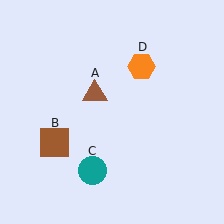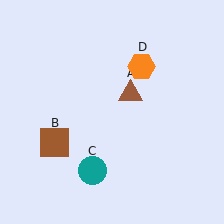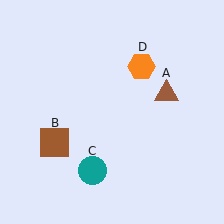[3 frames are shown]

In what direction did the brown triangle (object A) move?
The brown triangle (object A) moved right.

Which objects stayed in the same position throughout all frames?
Brown square (object B) and teal circle (object C) and orange hexagon (object D) remained stationary.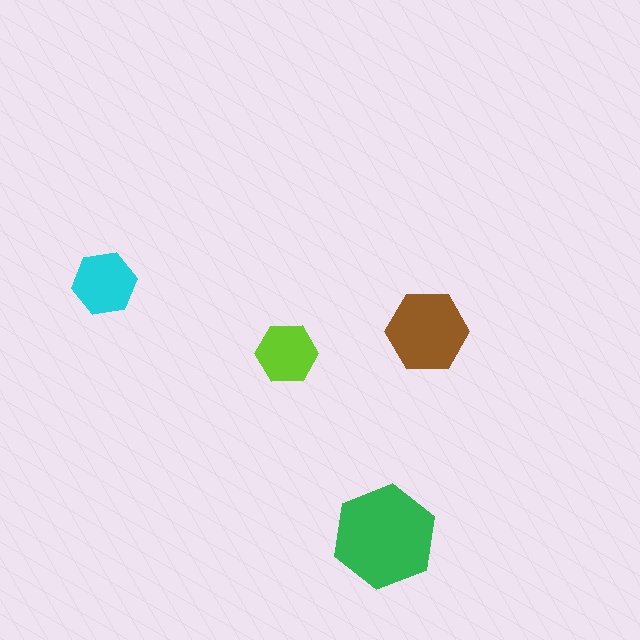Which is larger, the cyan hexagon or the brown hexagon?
The brown one.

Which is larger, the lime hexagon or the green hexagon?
The green one.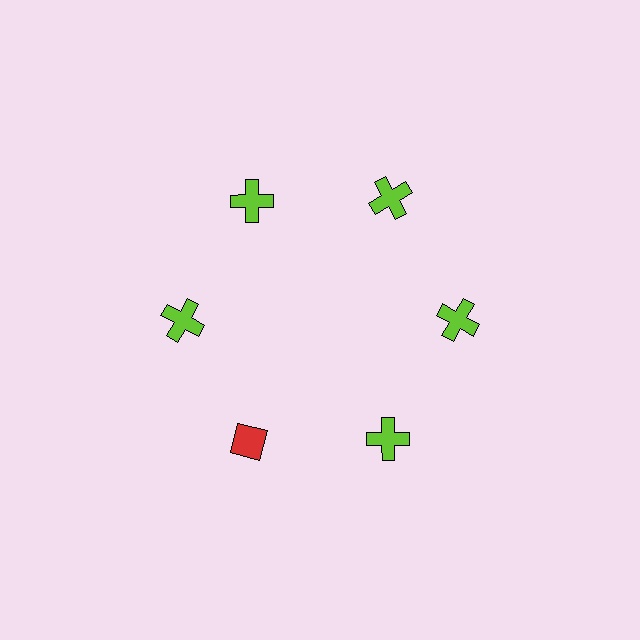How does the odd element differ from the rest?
It differs in both color (red instead of lime) and shape (diamond instead of cross).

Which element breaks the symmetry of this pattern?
The red diamond at roughly the 7 o'clock position breaks the symmetry. All other shapes are lime crosses.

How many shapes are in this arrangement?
There are 6 shapes arranged in a ring pattern.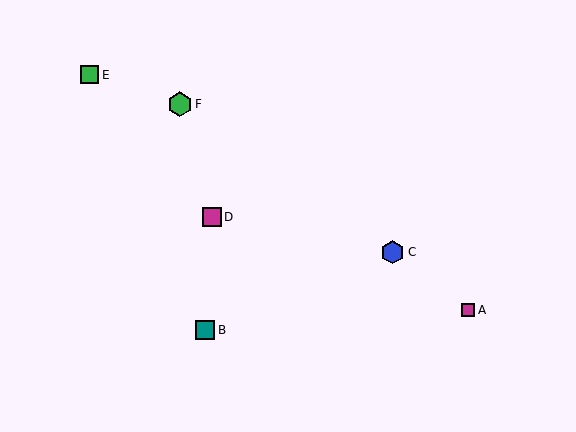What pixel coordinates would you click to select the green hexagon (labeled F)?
Click at (180, 104) to select the green hexagon F.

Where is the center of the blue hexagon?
The center of the blue hexagon is at (393, 252).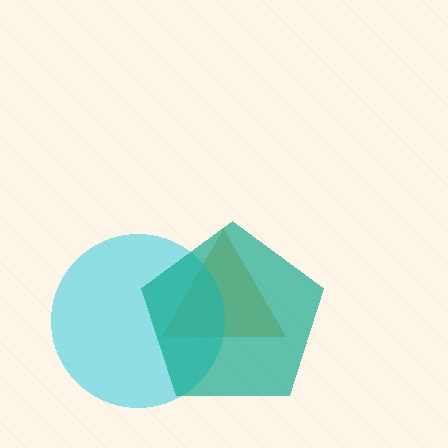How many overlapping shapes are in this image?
There are 3 overlapping shapes in the image.